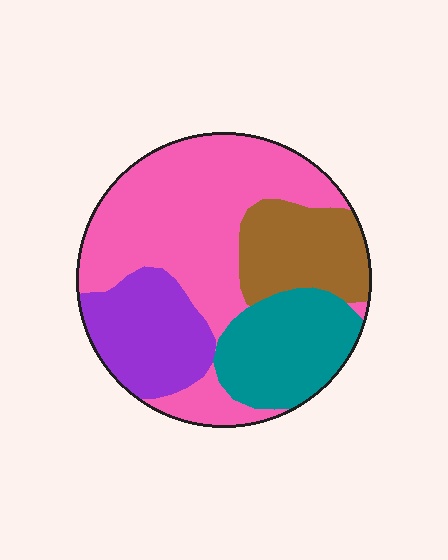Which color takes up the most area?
Pink, at roughly 45%.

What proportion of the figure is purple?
Purple takes up between a sixth and a third of the figure.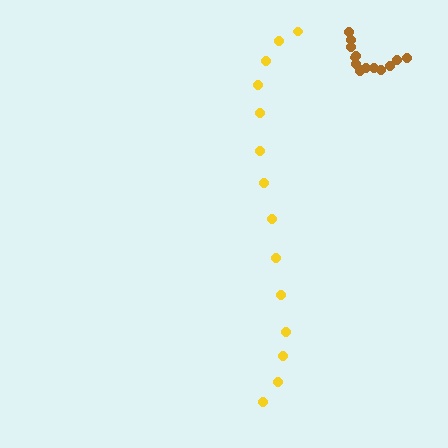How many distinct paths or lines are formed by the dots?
There are 2 distinct paths.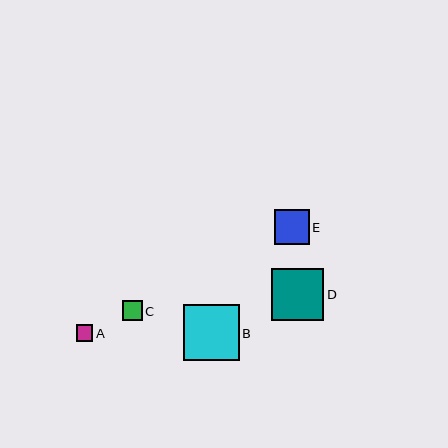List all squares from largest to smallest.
From largest to smallest: B, D, E, C, A.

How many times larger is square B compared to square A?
Square B is approximately 3.5 times the size of square A.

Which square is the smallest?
Square A is the smallest with a size of approximately 16 pixels.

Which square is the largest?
Square B is the largest with a size of approximately 56 pixels.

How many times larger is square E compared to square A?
Square E is approximately 2.2 times the size of square A.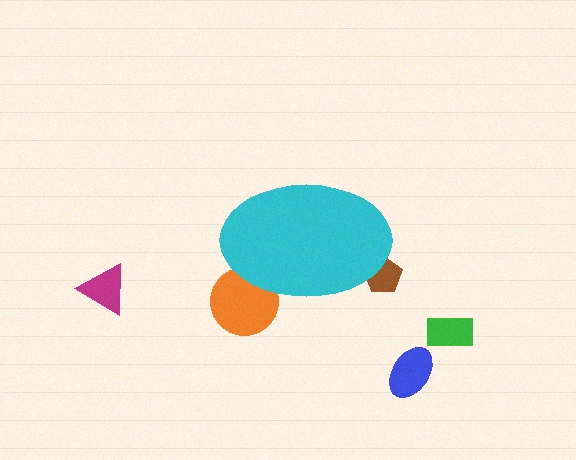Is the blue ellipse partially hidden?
No, the blue ellipse is fully visible.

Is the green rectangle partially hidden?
No, the green rectangle is fully visible.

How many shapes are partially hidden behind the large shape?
2 shapes are partially hidden.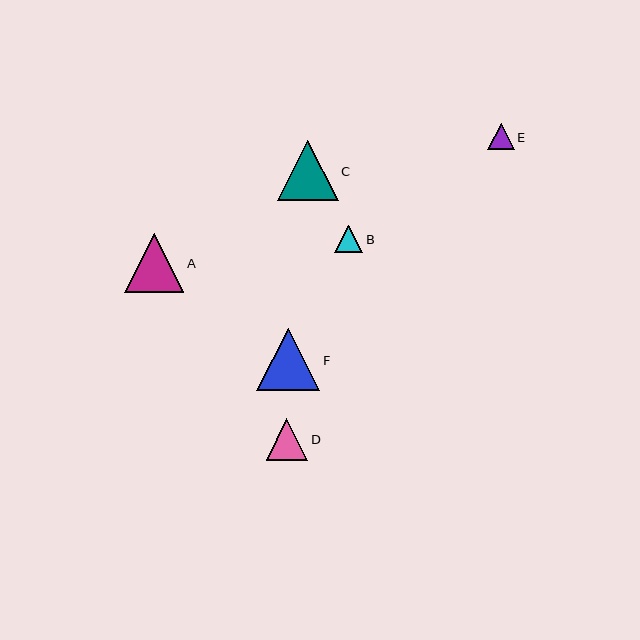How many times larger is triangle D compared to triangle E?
Triangle D is approximately 1.6 times the size of triangle E.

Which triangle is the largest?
Triangle F is the largest with a size of approximately 63 pixels.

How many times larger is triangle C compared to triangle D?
Triangle C is approximately 1.4 times the size of triangle D.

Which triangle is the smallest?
Triangle E is the smallest with a size of approximately 27 pixels.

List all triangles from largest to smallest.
From largest to smallest: F, C, A, D, B, E.